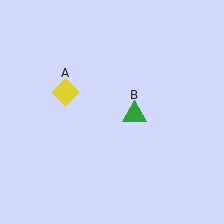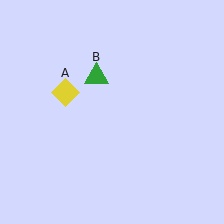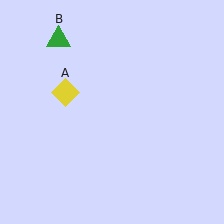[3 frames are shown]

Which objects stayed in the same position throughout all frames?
Yellow diamond (object A) remained stationary.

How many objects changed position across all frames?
1 object changed position: green triangle (object B).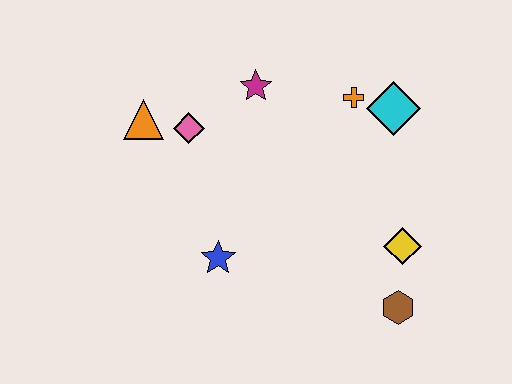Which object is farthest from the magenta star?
The brown hexagon is farthest from the magenta star.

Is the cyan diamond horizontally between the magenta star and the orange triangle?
No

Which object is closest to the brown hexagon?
The yellow diamond is closest to the brown hexagon.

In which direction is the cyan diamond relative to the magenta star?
The cyan diamond is to the right of the magenta star.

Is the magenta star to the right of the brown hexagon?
No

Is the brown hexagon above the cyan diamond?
No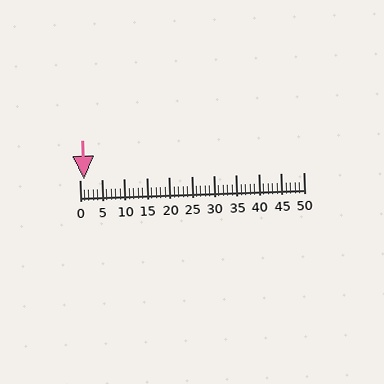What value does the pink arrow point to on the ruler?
The pink arrow points to approximately 1.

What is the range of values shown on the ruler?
The ruler shows values from 0 to 50.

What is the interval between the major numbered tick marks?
The major tick marks are spaced 5 units apart.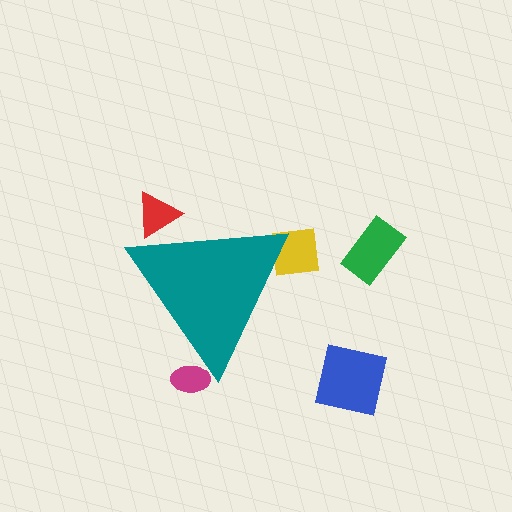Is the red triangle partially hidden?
Yes, the red triangle is partially hidden behind the teal triangle.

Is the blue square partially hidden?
No, the blue square is fully visible.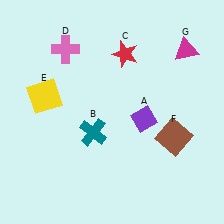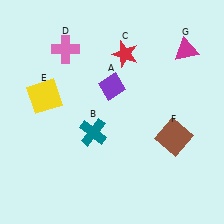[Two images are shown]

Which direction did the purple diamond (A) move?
The purple diamond (A) moved up.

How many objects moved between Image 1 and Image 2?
1 object moved between the two images.